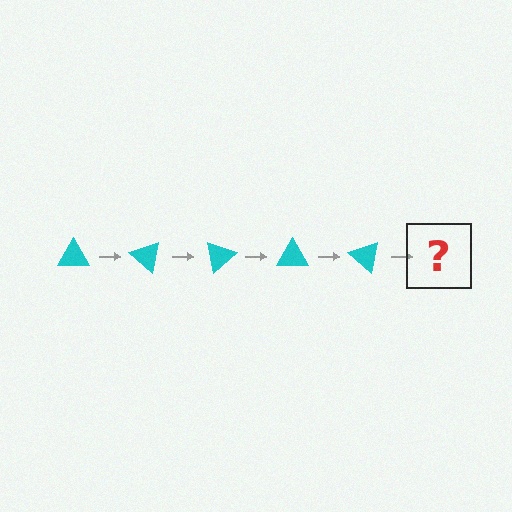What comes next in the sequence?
The next element should be a cyan triangle rotated 200 degrees.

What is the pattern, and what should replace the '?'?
The pattern is that the triangle rotates 40 degrees each step. The '?' should be a cyan triangle rotated 200 degrees.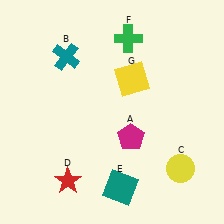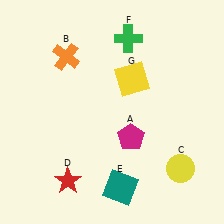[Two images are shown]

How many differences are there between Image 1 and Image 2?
There is 1 difference between the two images.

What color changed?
The cross (B) changed from teal in Image 1 to orange in Image 2.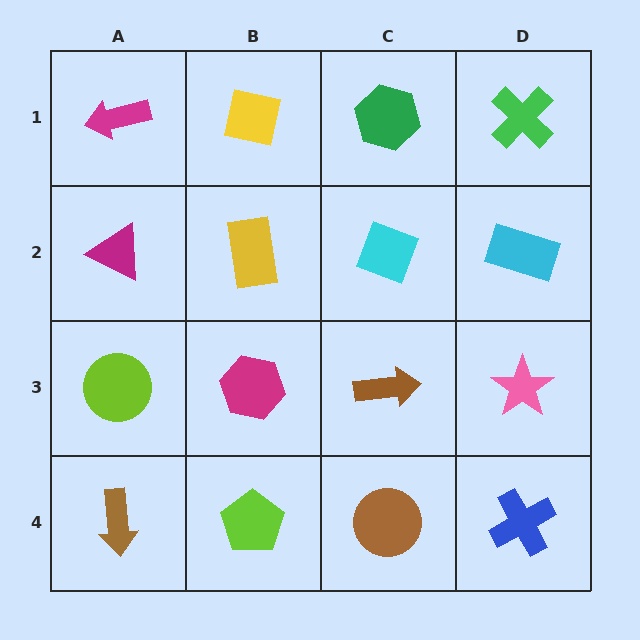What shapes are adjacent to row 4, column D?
A pink star (row 3, column D), a brown circle (row 4, column C).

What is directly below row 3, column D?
A blue cross.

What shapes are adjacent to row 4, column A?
A lime circle (row 3, column A), a lime pentagon (row 4, column B).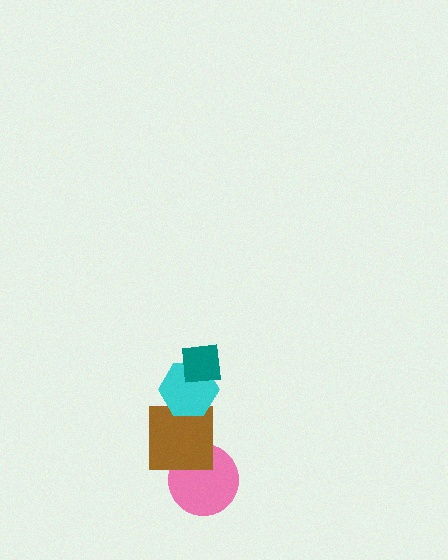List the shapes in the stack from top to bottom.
From top to bottom: the teal square, the cyan hexagon, the brown square, the pink circle.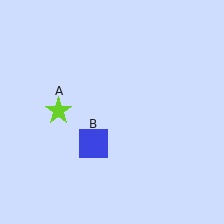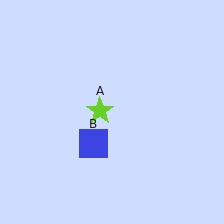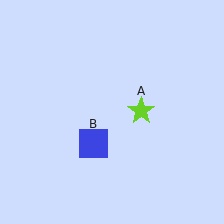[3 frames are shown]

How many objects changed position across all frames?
1 object changed position: lime star (object A).